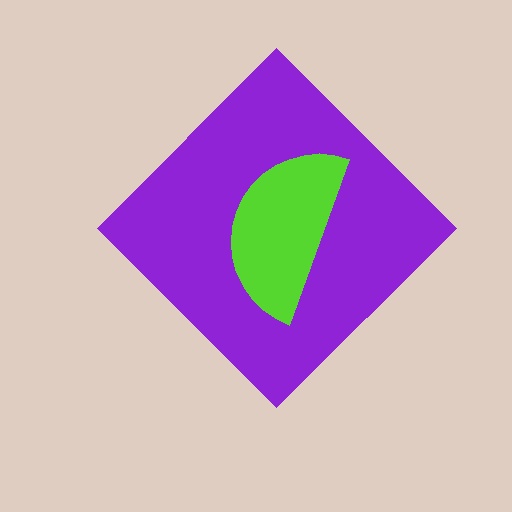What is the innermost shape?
The lime semicircle.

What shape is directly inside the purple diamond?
The lime semicircle.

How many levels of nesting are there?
2.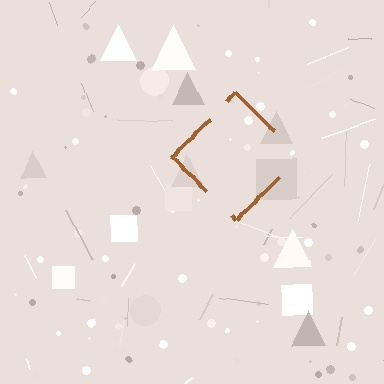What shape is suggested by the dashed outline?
The dashed outline suggests a diamond.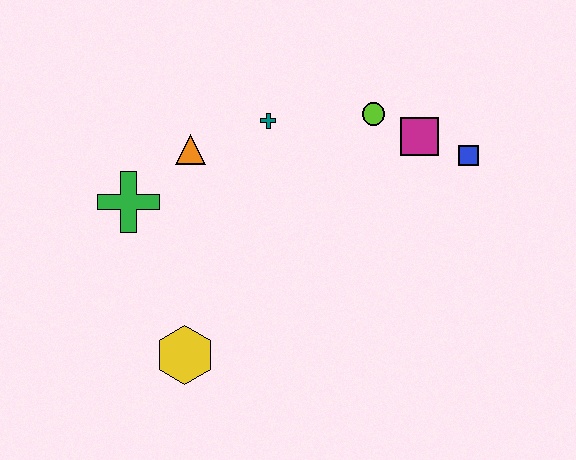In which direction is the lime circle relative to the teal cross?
The lime circle is to the right of the teal cross.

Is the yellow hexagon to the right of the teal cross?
No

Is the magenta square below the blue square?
No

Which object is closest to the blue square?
The magenta square is closest to the blue square.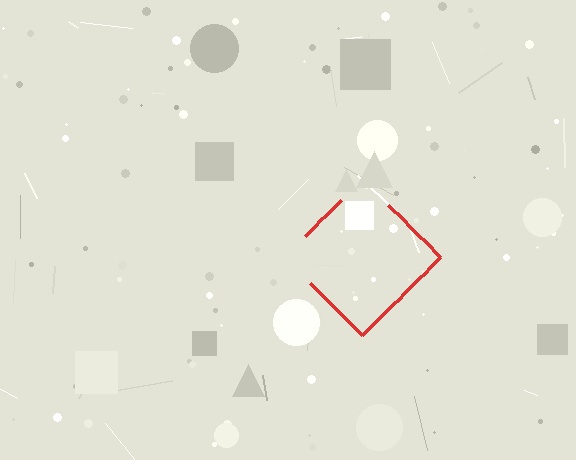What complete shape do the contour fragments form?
The contour fragments form a diamond.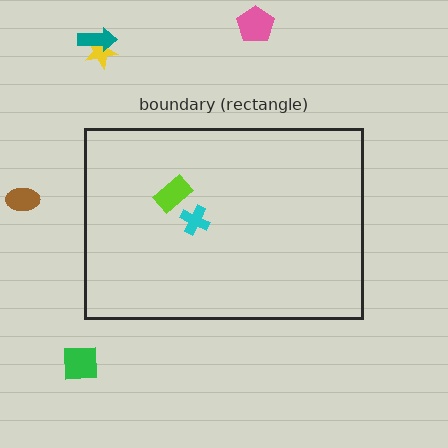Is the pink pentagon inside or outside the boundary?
Outside.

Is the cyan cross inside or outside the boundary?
Inside.